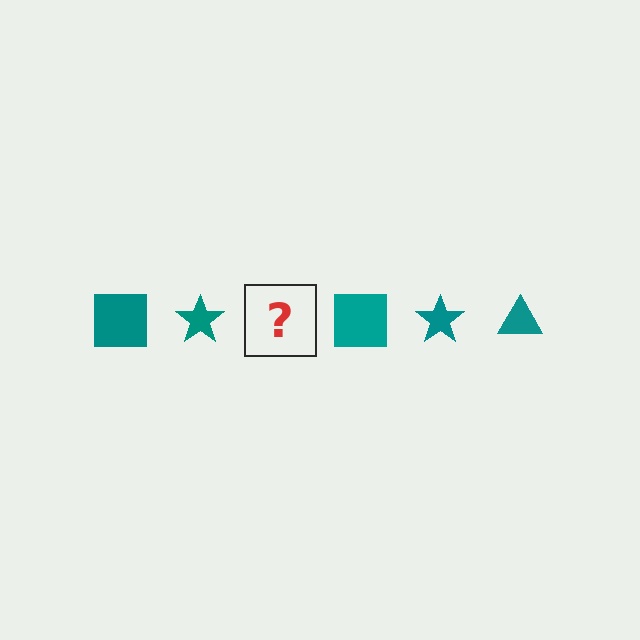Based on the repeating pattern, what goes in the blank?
The blank should be a teal triangle.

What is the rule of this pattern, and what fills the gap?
The rule is that the pattern cycles through square, star, triangle shapes in teal. The gap should be filled with a teal triangle.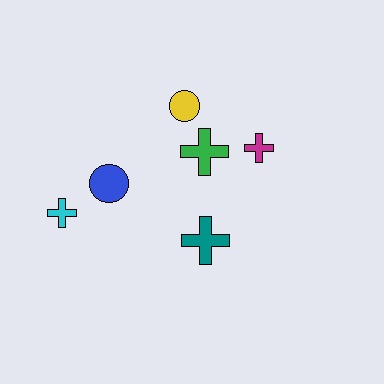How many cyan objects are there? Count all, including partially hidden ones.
There is 1 cyan object.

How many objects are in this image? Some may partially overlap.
There are 6 objects.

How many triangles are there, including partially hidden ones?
There are no triangles.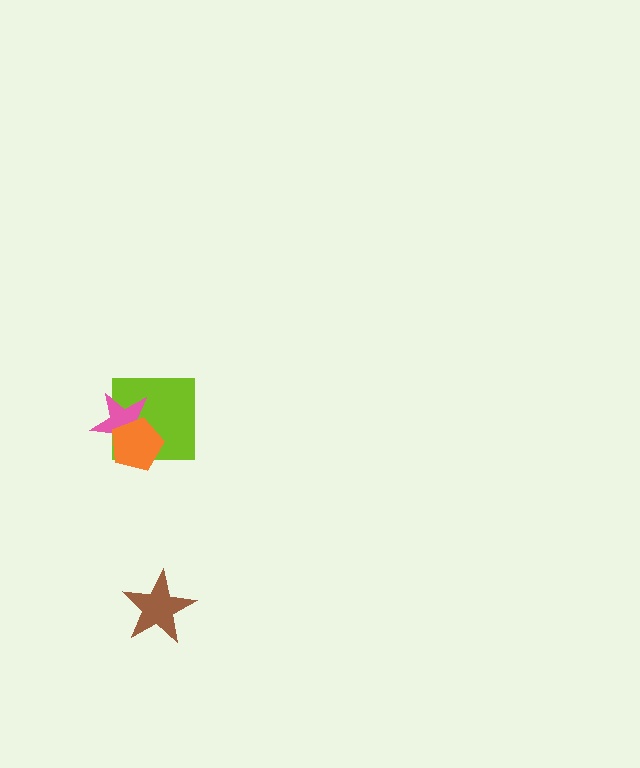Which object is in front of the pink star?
The orange pentagon is in front of the pink star.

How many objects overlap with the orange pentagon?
2 objects overlap with the orange pentagon.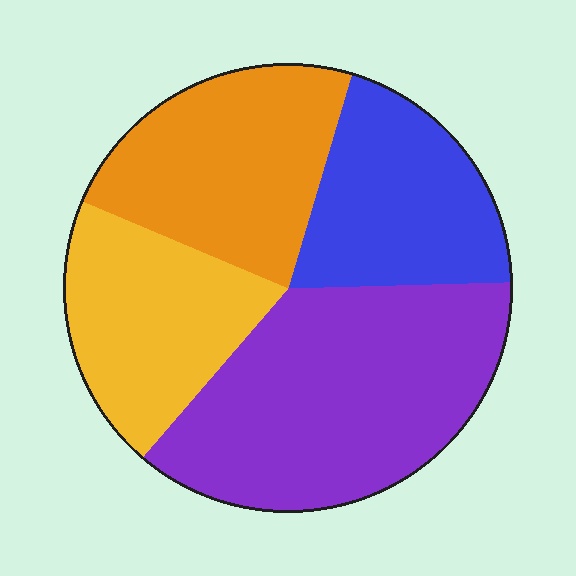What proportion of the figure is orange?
Orange takes up about one quarter (1/4) of the figure.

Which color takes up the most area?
Purple, at roughly 35%.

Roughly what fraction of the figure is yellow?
Yellow covers about 20% of the figure.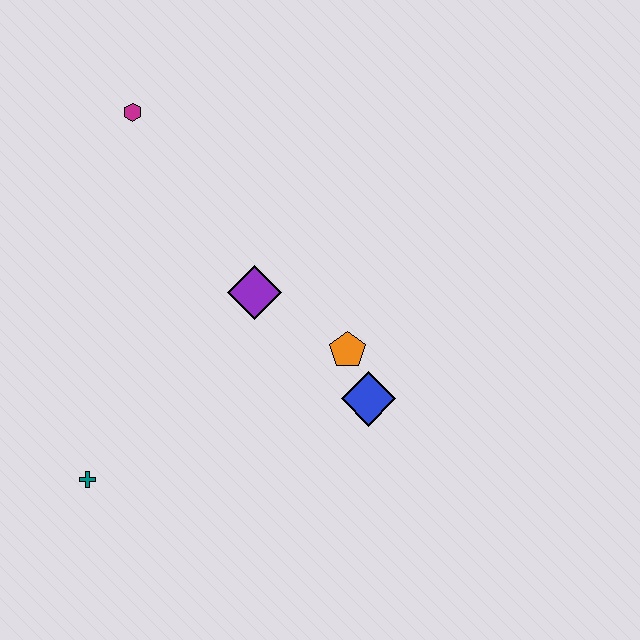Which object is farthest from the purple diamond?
The teal cross is farthest from the purple diamond.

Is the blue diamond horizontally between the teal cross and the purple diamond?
No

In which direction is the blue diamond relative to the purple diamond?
The blue diamond is to the right of the purple diamond.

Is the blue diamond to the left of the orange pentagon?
No